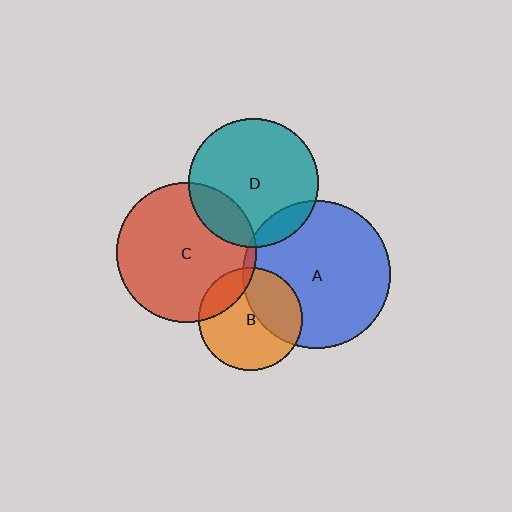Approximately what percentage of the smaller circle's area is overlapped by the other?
Approximately 20%.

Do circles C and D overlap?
Yes.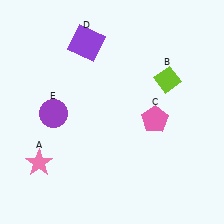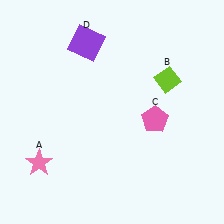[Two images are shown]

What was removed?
The purple circle (E) was removed in Image 2.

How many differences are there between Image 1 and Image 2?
There is 1 difference between the two images.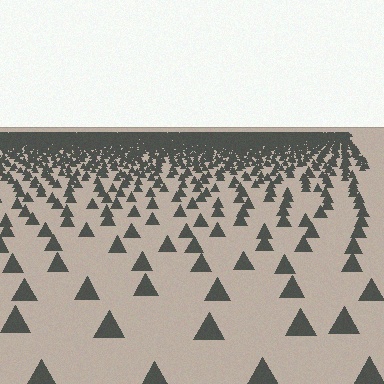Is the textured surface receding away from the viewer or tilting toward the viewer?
The surface is receding away from the viewer. Texture elements get smaller and denser toward the top.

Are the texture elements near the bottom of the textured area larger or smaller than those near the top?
Larger. Near the bottom, elements are closer to the viewer and appear at a bigger on-screen size.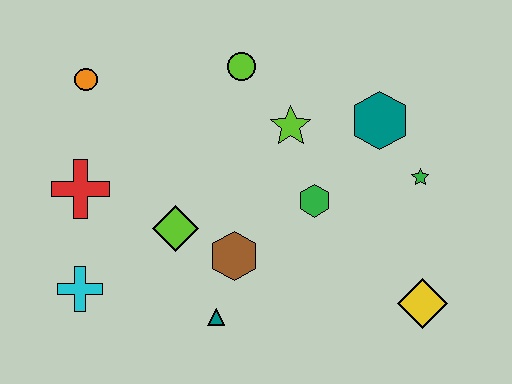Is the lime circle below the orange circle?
No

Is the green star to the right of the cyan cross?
Yes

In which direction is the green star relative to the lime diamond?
The green star is to the right of the lime diamond.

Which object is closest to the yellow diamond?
The green star is closest to the yellow diamond.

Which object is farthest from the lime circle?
The yellow diamond is farthest from the lime circle.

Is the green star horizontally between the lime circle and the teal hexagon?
No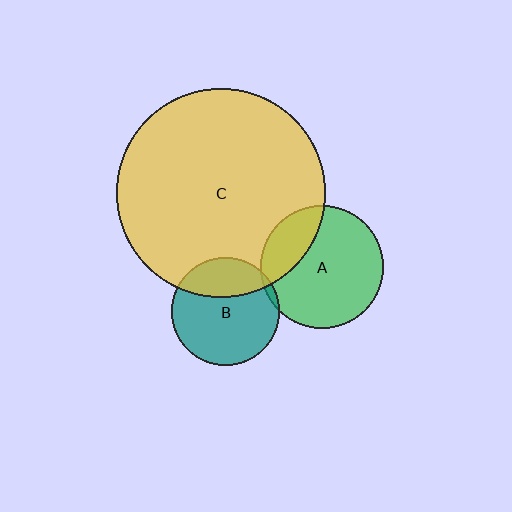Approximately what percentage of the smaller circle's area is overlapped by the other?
Approximately 5%.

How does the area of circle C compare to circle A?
Approximately 2.9 times.